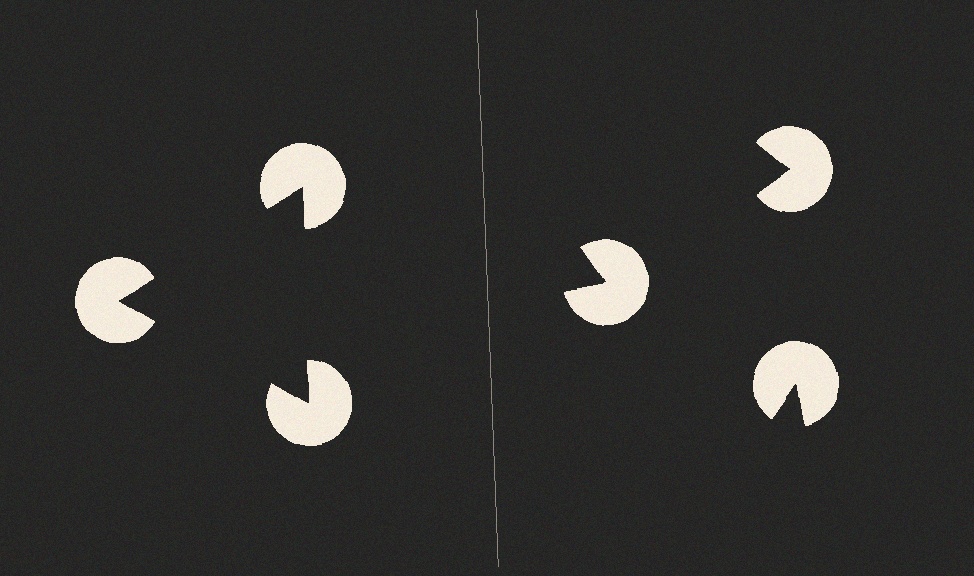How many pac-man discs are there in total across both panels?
6 — 3 on each side.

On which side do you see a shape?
An illusory triangle appears on the left side. On the right side the wedge cuts are rotated, so no coherent shape forms.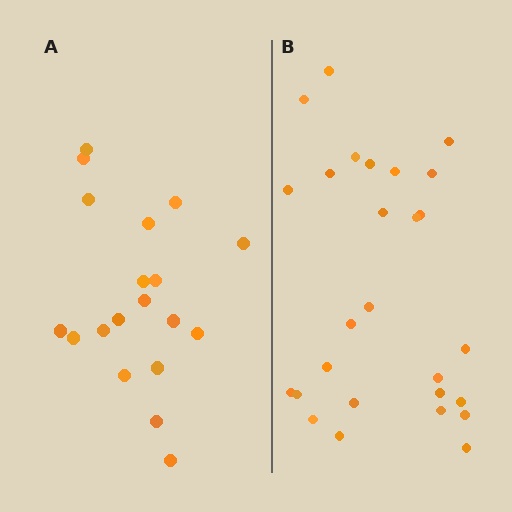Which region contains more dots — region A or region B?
Region B (the right region) has more dots.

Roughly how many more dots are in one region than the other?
Region B has roughly 8 or so more dots than region A.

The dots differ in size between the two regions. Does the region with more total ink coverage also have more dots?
No. Region A has more total ink coverage because its dots are larger, but region B actually contains more individual dots. Total area can be misleading — the number of items is what matters here.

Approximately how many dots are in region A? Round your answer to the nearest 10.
About 20 dots. (The exact count is 19, which rounds to 20.)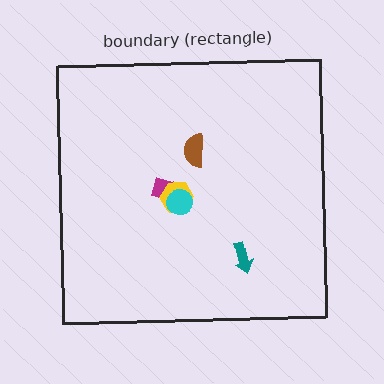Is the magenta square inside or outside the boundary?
Inside.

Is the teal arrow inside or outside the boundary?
Inside.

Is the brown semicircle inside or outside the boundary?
Inside.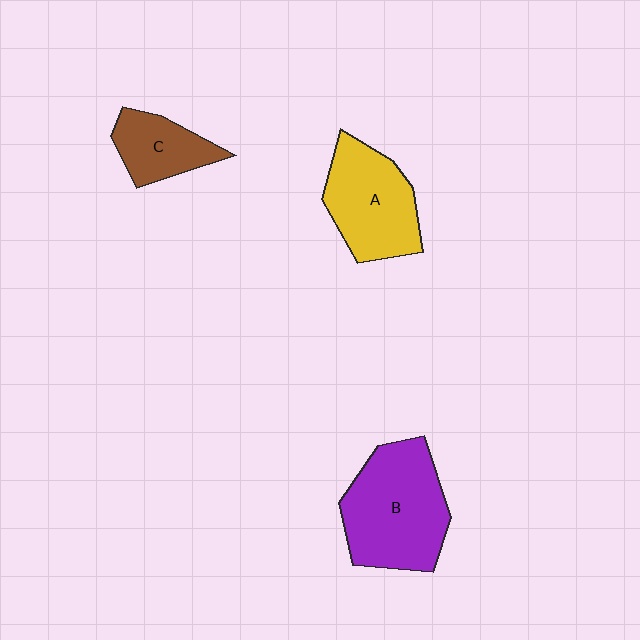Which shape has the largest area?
Shape B (purple).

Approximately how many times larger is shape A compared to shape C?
Approximately 1.6 times.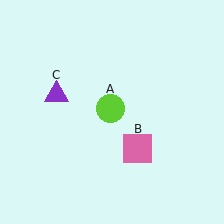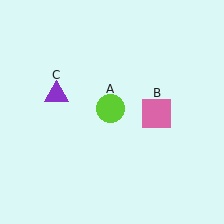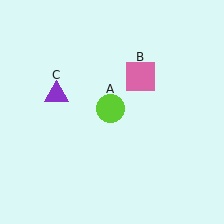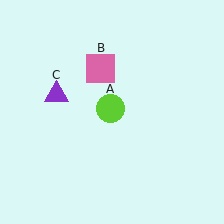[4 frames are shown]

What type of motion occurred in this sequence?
The pink square (object B) rotated counterclockwise around the center of the scene.